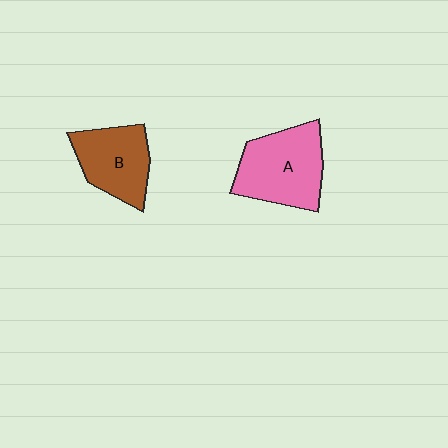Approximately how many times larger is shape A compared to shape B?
Approximately 1.3 times.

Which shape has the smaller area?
Shape B (brown).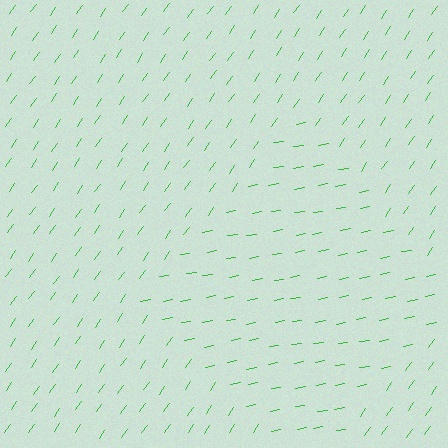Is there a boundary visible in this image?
Yes, there is a texture boundary formed by a change in line orientation.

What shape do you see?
I see a diamond.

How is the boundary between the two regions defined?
The boundary is defined purely by a change in line orientation (approximately 45 degrees difference). All lines are the same color and thickness.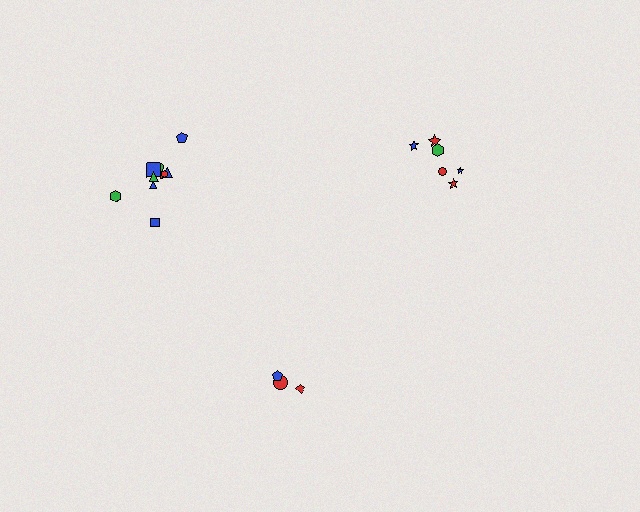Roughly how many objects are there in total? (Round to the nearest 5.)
Roughly 20 objects in total.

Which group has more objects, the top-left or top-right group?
The top-left group.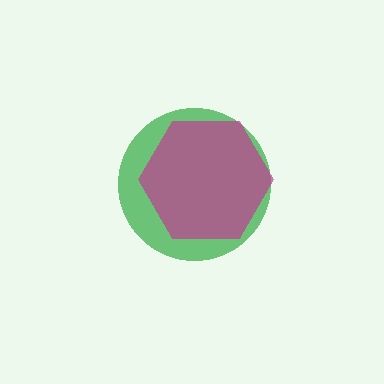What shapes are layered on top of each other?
The layered shapes are: a green circle, a magenta hexagon.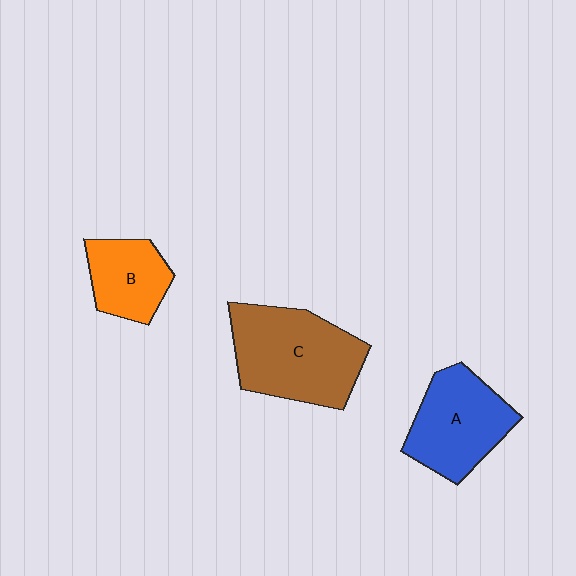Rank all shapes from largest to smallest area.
From largest to smallest: C (brown), A (blue), B (orange).